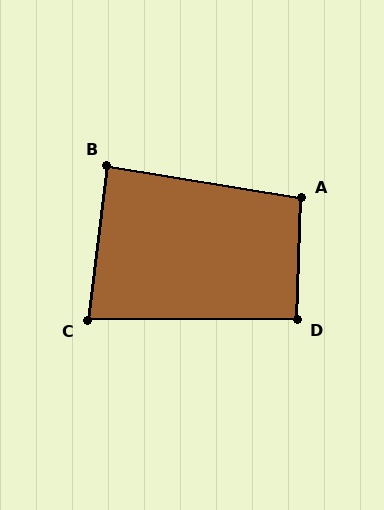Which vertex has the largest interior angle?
A, at approximately 98 degrees.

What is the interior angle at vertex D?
Approximately 92 degrees (approximately right).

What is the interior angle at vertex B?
Approximately 88 degrees (approximately right).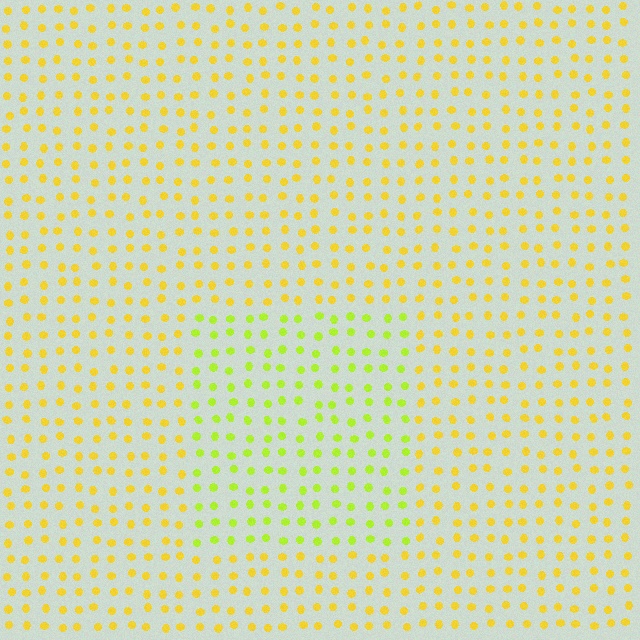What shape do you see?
I see a rectangle.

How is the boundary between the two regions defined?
The boundary is defined purely by a slight shift in hue (about 31 degrees). Spacing, size, and orientation are identical on both sides.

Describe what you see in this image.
The image is filled with small yellow elements in a uniform arrangement. A rectangle-shaped region is visible where the elements are tinted to a slightly different hue, forming a subtle color boundary.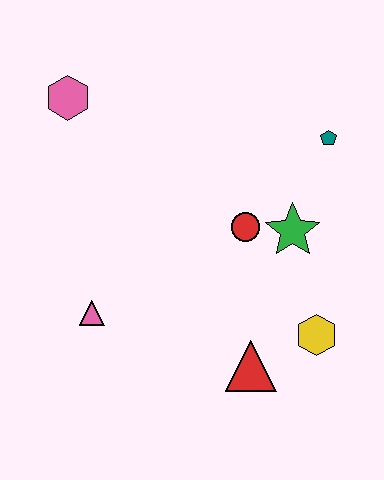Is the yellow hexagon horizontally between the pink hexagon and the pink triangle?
No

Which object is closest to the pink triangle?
The red triangle is closest to the pink triangle.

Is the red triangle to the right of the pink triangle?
Yes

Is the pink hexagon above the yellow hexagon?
Yes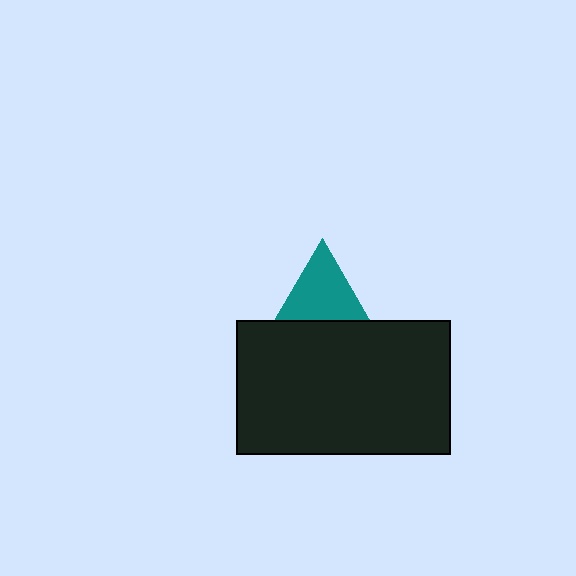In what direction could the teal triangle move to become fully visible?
The teal triangle could move up. That would shift it out from behind the black rectangle entirely.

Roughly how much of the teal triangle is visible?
Most of it is visible (roughly 67%).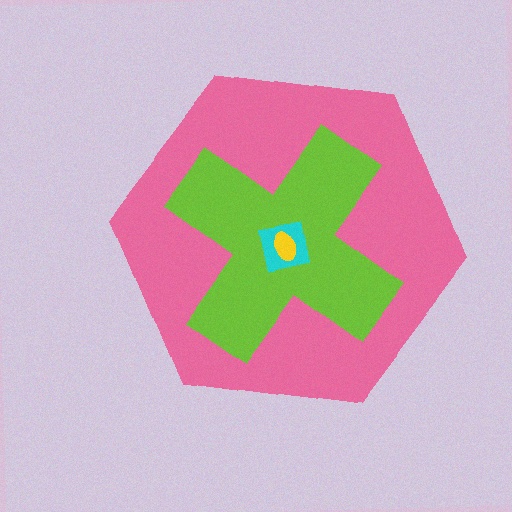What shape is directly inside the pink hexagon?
The lime cross.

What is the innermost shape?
The yellow ellipse.